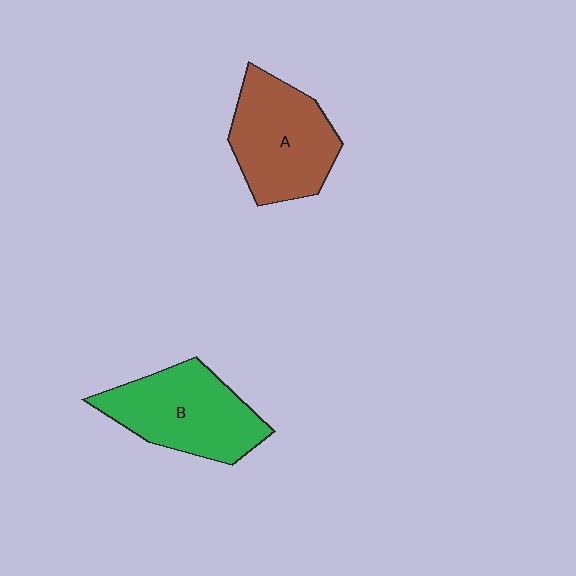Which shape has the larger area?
Shape B (green).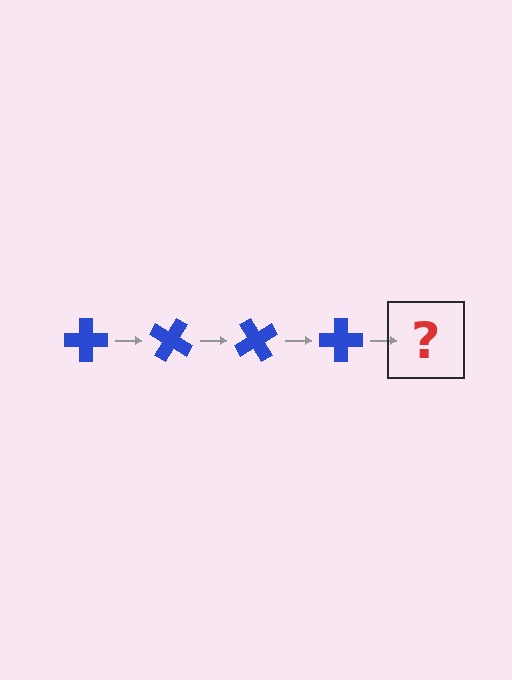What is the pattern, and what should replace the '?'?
The pattern is that the cross rotates 30 degrees each step. The '?' should be a blue cross rotated 120 degrees.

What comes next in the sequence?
The next element should be a blue cross rotated 120 degrees.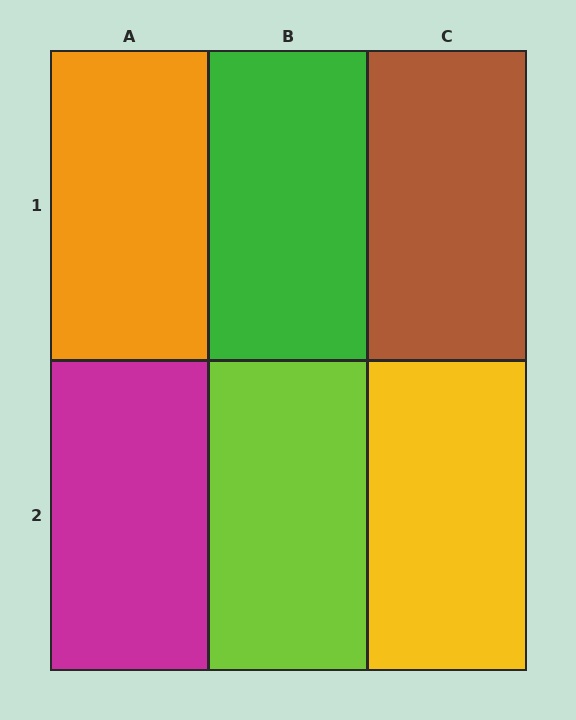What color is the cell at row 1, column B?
Green.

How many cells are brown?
1 cell is brown.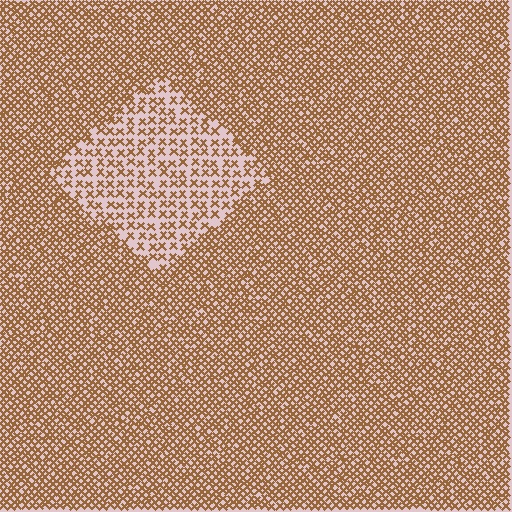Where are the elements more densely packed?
The elements are more densely packed outside the diamond boundary.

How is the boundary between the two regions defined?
The boundary is defined by a change in element density (approximately 2.2x ratio). All elements are the same color, size, and shape.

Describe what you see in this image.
The image contains small brown elements arranged at two different densities. A diamond-shaped region is visible where the elements are less densely packed than the surrounding area.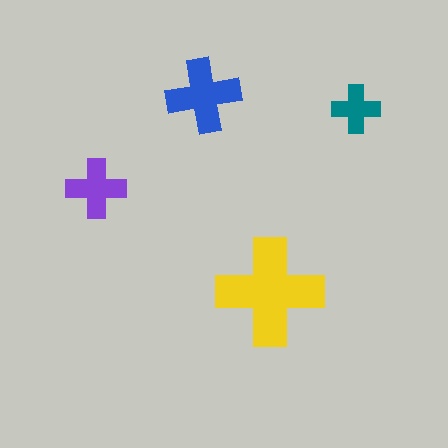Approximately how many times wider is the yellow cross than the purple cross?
About 2 times wider.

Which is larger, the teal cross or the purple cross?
The purple one.